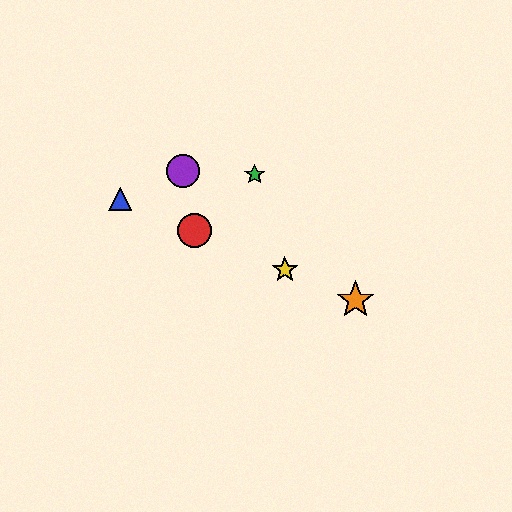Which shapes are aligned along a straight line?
The red circle, the blue triangle, the yellow star, the orange star are aligned along a straight line.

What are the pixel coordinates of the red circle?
The red circle is at (194, 231).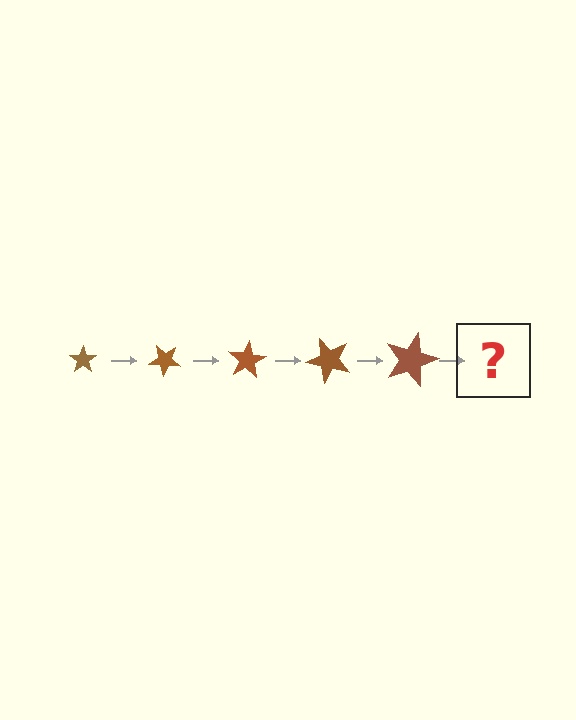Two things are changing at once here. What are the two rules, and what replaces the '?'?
The two rules are that the star grows larger each step and it rotates 40 degrees each step. The '?' should be a star, larger than the previous one and rotated 200 degrees from the start.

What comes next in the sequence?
The next element should be a star, larger than the previous one and rotated 200 degrees from the start.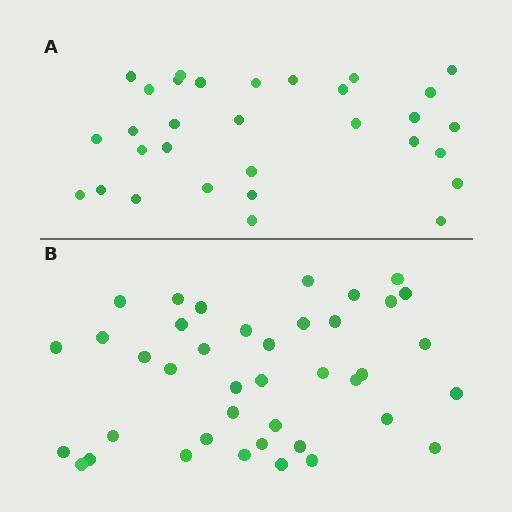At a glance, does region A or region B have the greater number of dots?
Region B (the bottom region) has more dots.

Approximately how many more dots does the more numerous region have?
Region B has roughly 8 or so more dots than region A.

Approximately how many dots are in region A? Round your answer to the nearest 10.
About 30 dots. (The exact count is 31, which rounds to 30.)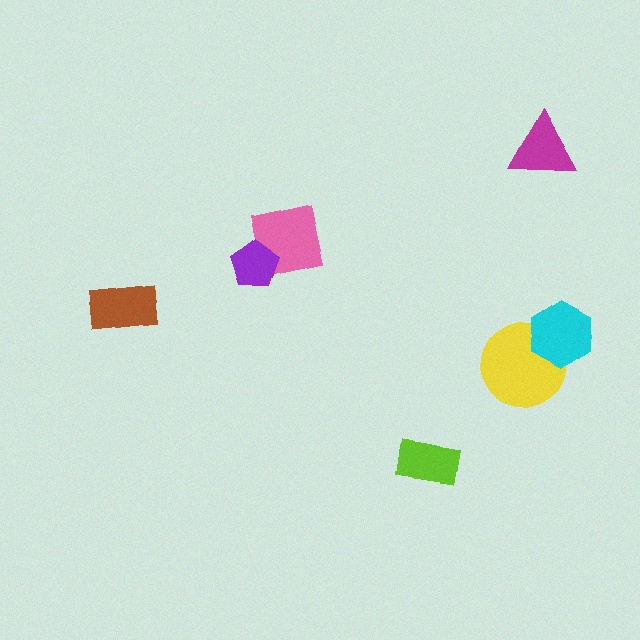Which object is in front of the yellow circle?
The cyan hexagon is in front of the yellow circle.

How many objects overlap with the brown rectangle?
0 objects overlap with the brown rectangle.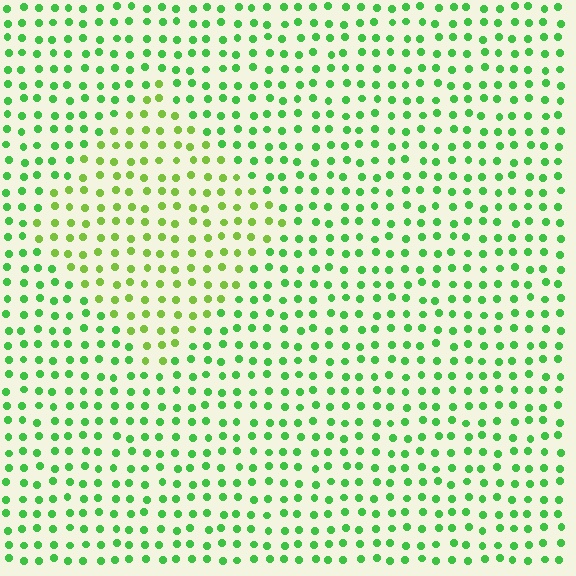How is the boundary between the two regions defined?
The boundary is defined purely by a slight shift in hue (about 30 degrees). Spacing, size, and orientation are identical on both sides.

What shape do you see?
I see a diamond.